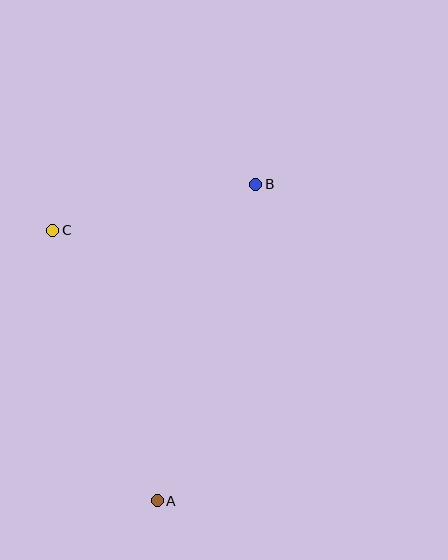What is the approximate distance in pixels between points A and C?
The distance between A and C is approximately 290 pixels.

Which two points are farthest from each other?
Points A and B are farthest from each other.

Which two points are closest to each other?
Points B and C are closest to each other.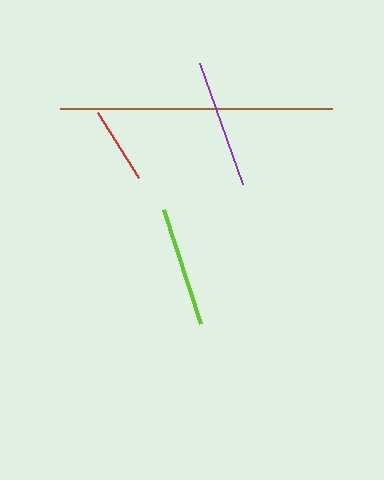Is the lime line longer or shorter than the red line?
The lime line is longer than the red line.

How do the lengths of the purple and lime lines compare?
The purple and lime lines are approximately the same length.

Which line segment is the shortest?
The red line is the shortest at approximately 77 pixels.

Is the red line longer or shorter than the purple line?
The purple line is longer than the red line.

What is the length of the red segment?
The red segment is approximately 77 pixels long.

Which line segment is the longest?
The brown line is the longest at approximately 273 pixels.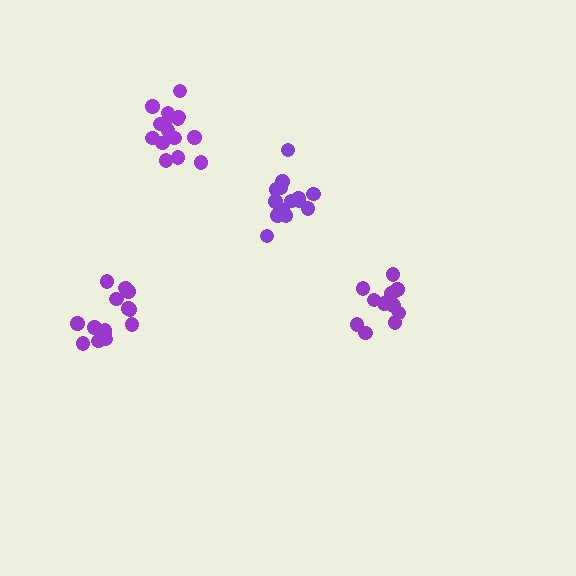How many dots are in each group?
Group 1: 14 dots, Group 2: 15 dots, Group 3: 11 dots, Group 4: 14 dots (54 total).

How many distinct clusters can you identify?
There are 4 distinct clusters.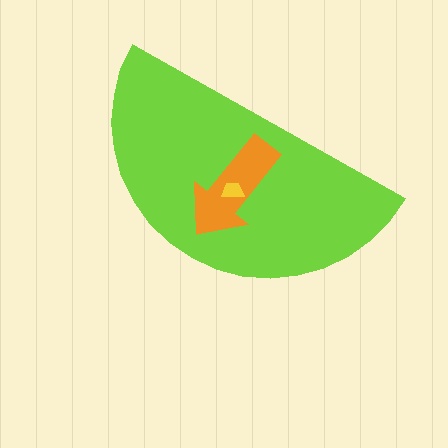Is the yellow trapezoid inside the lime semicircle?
Yes.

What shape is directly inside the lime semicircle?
The orange arrow.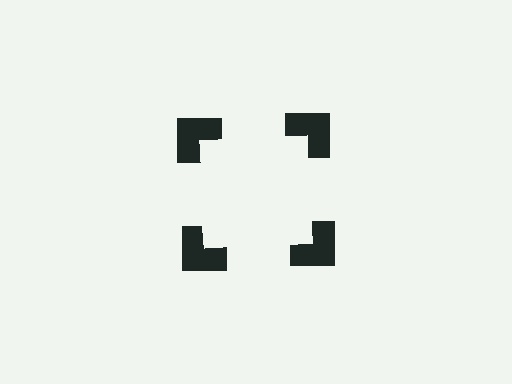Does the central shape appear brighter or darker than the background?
It typically appears slightly brighter than the background, even though no actual brightness change is drawn.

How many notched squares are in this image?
There are 4 — one at each vertex of the illusory square.